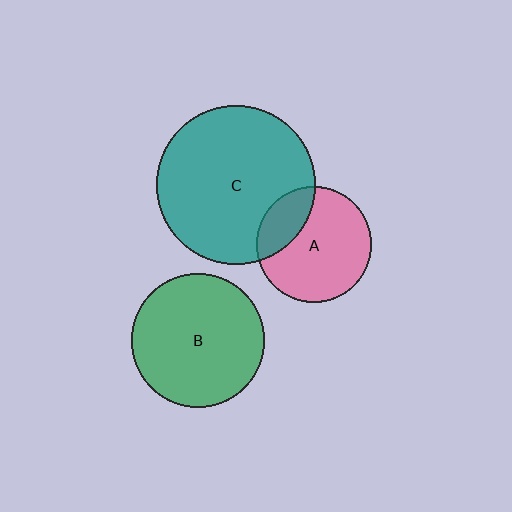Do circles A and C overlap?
Yes.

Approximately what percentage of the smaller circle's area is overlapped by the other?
Approximately 25%.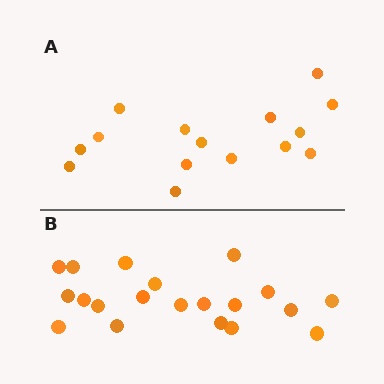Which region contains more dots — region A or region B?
Region B (the bottom region) has more dots.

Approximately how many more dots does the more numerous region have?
Region B has about 5 more dots than region A.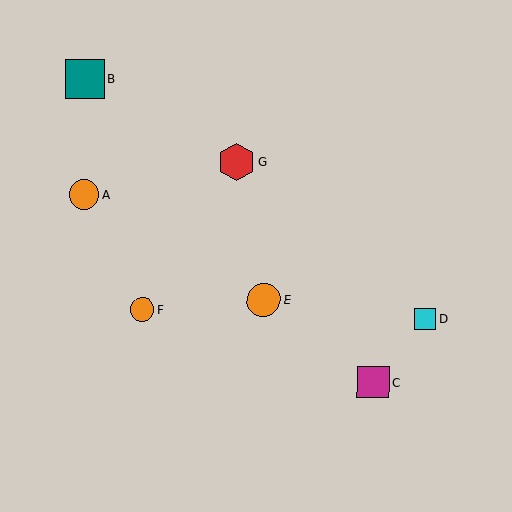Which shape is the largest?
The teal square (labeled B) is the largest.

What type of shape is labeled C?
Shape C is a magenta square.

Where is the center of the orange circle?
The center of the orange circle is at (84, 195).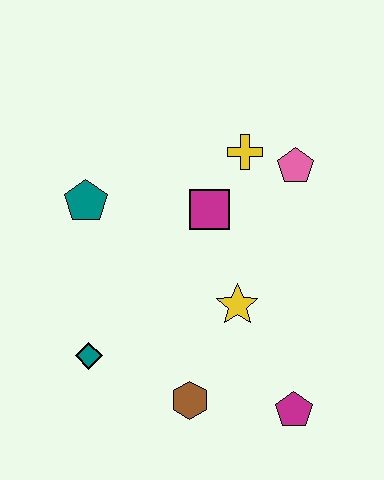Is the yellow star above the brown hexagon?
Yes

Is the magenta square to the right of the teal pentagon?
Yes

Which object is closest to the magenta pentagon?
The brown hexagon is closest to the magenta pentagon.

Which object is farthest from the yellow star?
The teal pentagon is farthest from the yellow star.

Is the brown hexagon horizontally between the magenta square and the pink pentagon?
No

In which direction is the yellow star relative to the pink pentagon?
The yellow star is below the pink pentagon.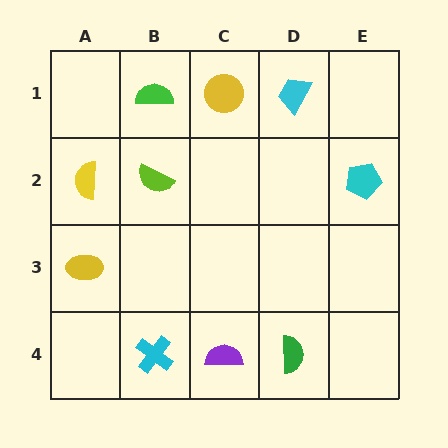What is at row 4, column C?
A purple semicircle.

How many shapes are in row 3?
1 shape.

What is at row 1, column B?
A green semicircle.